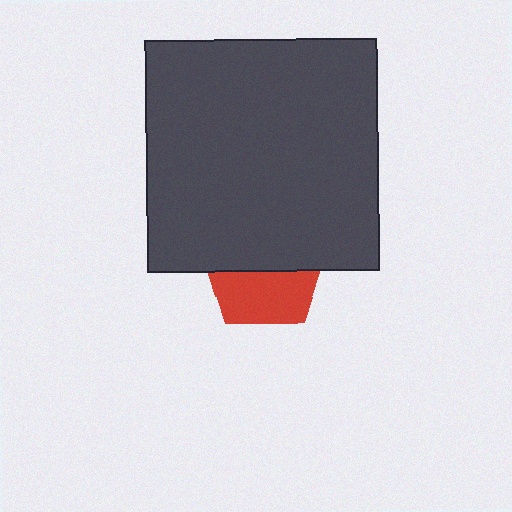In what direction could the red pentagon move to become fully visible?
The red pentagon could move down. That would shift it out from behind the dark gray square entirely.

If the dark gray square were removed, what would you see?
You would see the complete red pentagon.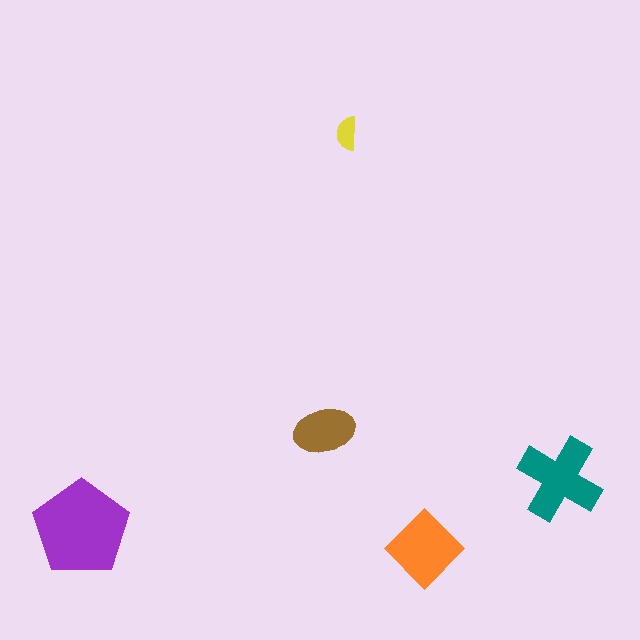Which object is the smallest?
The yellow semicircle.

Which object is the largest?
The purple pentagon.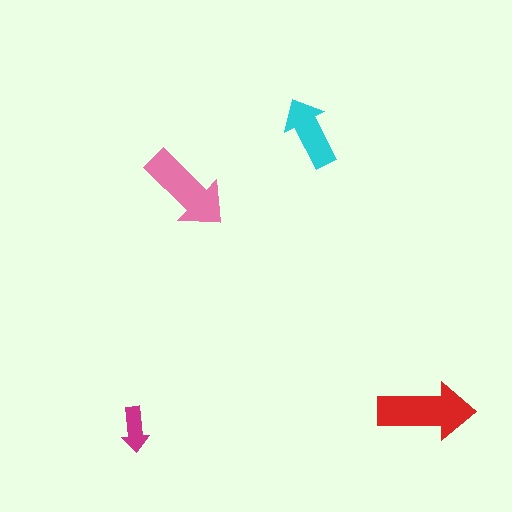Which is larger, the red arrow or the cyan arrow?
The red one.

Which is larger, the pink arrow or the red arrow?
The red one.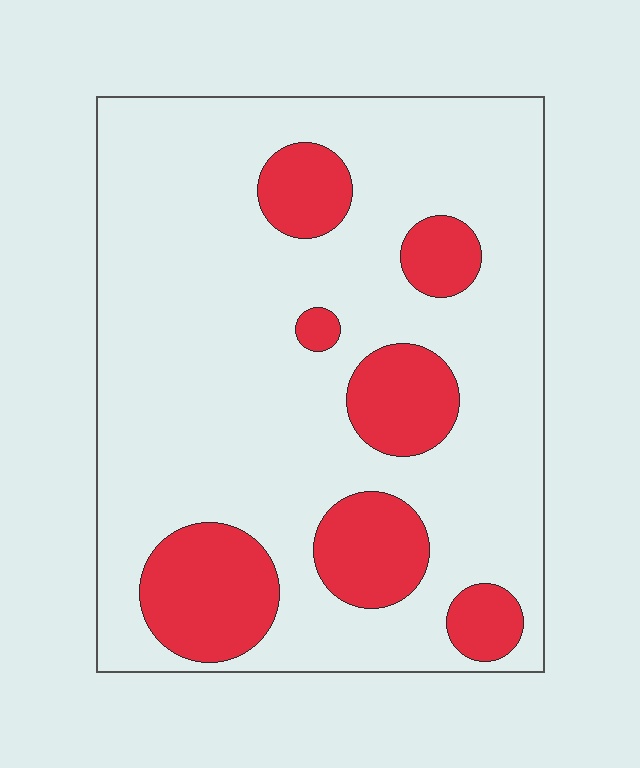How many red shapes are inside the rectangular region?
7.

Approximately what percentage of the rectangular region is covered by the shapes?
Approximately 20%.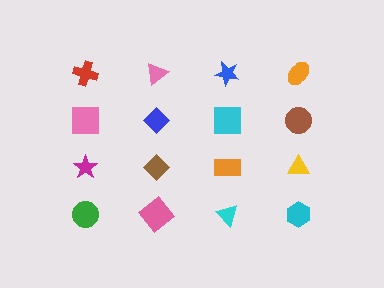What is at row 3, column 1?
A magenta star.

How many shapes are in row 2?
4 shapes.